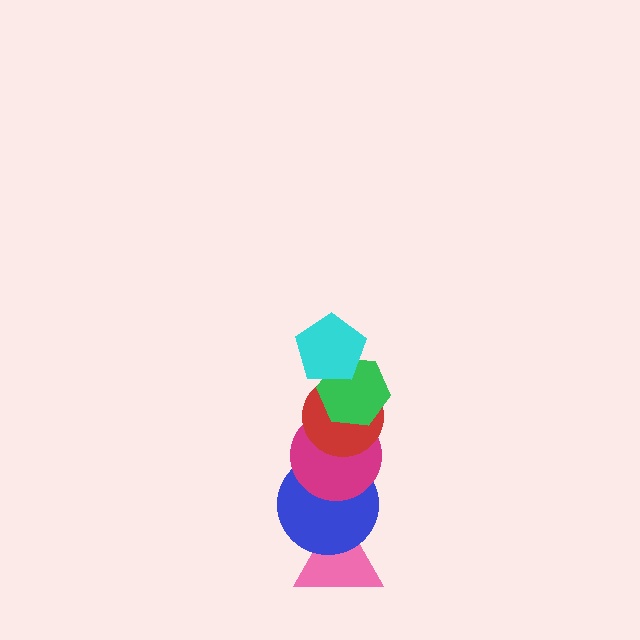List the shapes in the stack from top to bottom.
From top to bottom: the cyan pentagon, the green hexagon, the red circle, the magenta circle, the blue circle, the pink triangle.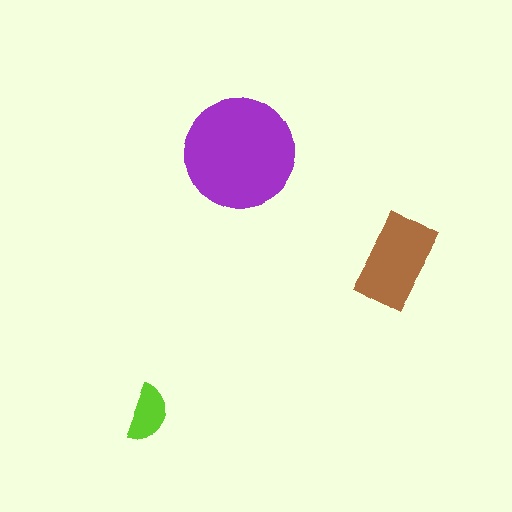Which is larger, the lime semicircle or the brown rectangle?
The brown rectangle.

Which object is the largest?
The purple circle.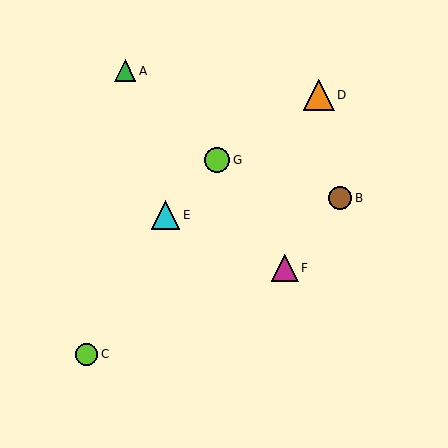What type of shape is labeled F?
Shape F is a magenta triangle.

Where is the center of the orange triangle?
The center of the orange triangle is at (319, 95).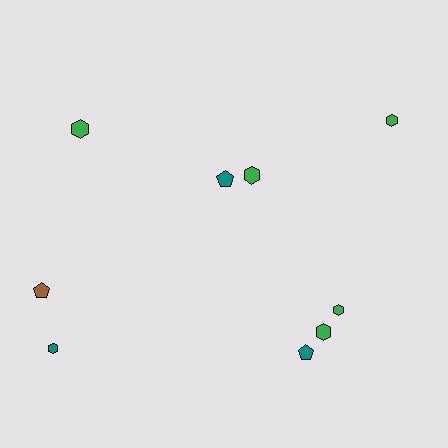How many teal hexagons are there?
There is 1 teal hexagon.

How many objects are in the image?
There are 9 objects.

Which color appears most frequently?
Green, with 5 objects.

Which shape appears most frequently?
Hexagon, with 6 objects.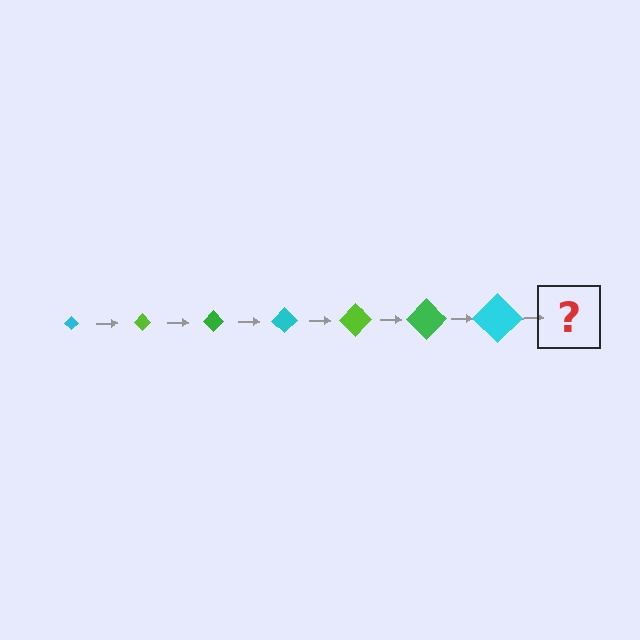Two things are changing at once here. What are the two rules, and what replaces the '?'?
The two rules are that the diamond grows larger each step and the color cycles through cyan, lime, and green. The '?' should be a lime diamond, larger than the previous one.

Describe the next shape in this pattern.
It should be a lime diamond, larger than the previous one.